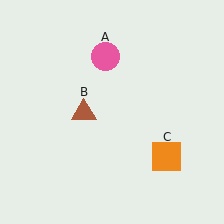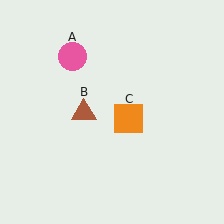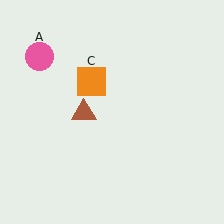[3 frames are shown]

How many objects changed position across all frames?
2 objects changed position: pink circle (object A), orange square (object C).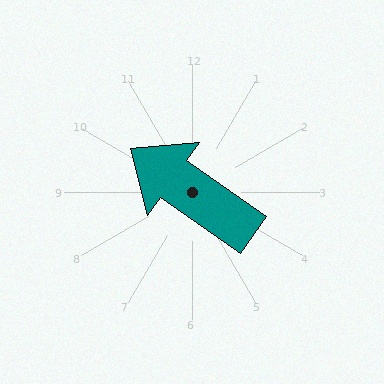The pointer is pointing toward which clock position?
Roughly 10 o'clock.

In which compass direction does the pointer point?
Northwest.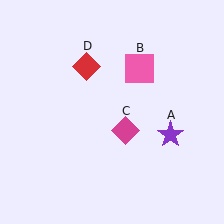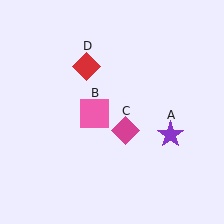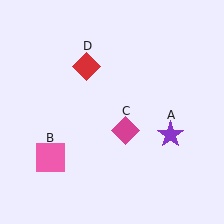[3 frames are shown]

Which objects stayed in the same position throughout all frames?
Purple star (object A) and magenta diamond (object C) and red diamond (object D) remained stationary.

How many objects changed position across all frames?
1 object changed position: pink square (object B).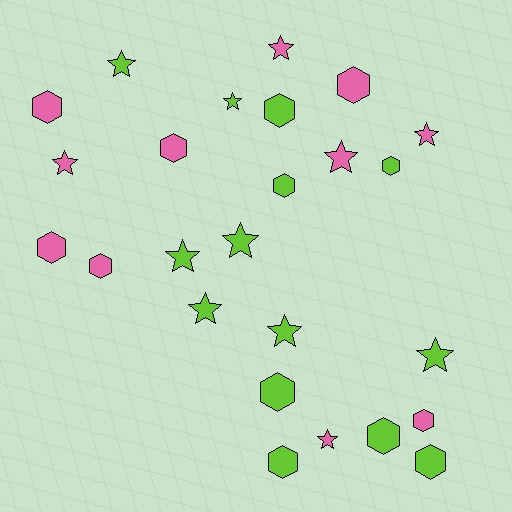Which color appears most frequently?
Lime, with 14 objects.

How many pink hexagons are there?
There are 6 pink hexagons.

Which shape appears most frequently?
Hexagon, with 13 objects.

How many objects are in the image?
There are 25 objects.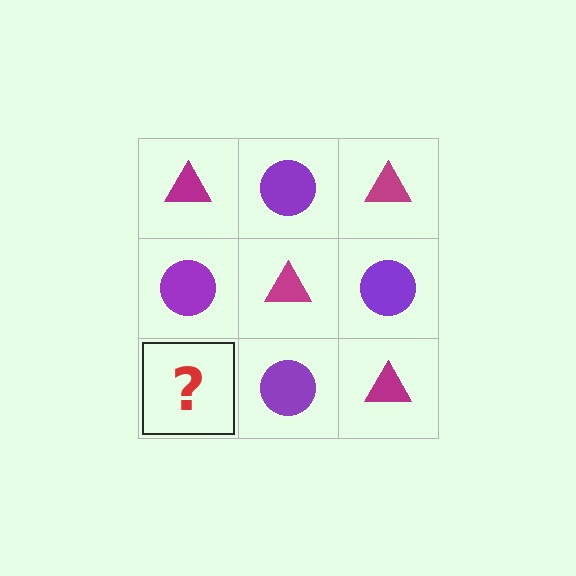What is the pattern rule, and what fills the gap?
The rule is that it alternates magenta triangle and purple circle in a checkerboard pattern. The gap should be filled with a magenta triangle.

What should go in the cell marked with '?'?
The missing cell should contain a magenta triangle.